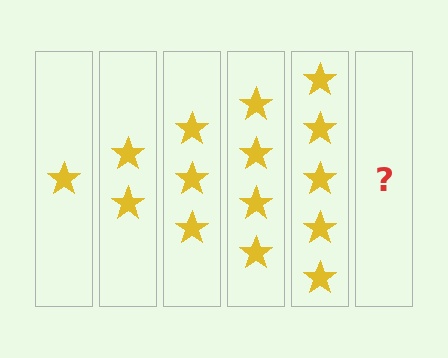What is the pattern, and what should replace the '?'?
The pattern is that each step adds one more star. The '?' should be 6 stars.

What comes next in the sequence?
The next element should be 6 stars.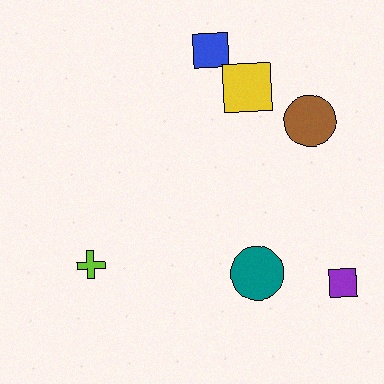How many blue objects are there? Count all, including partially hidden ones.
There is 1 blue object.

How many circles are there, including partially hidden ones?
There are 2 circles.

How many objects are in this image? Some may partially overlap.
There are 6 objects.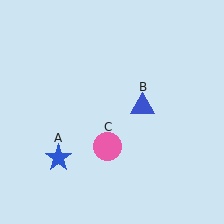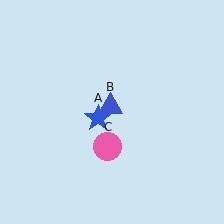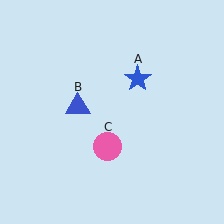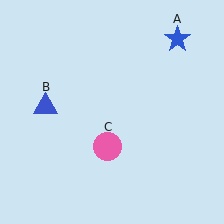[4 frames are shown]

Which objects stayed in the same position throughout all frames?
Pink circle (object C) remained stationary.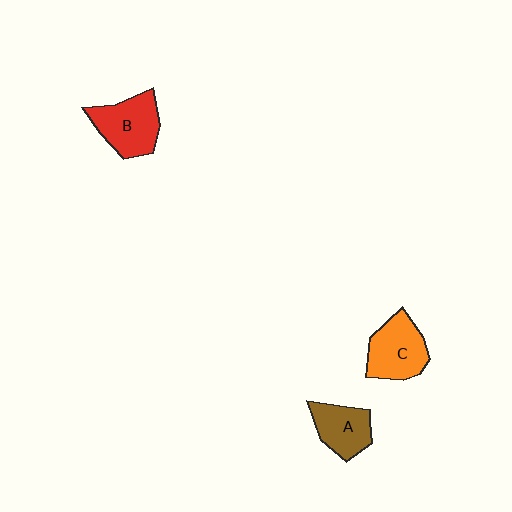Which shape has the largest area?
Shape B (red).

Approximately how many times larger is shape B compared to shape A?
Approximately 1.3 times.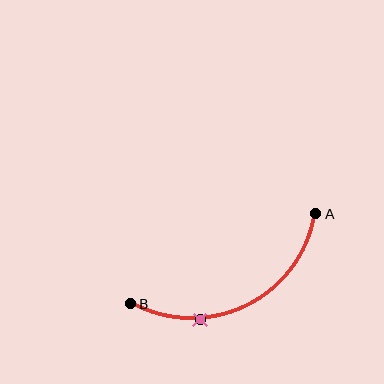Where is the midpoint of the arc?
The arc midpoint is the point on the curve farthest from the straight line joining A and B. It sits below that line.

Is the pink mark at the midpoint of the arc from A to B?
No. The pink mark lies on the arc but is closer to endpoint B. The arc midpoint would be at the point on the curve equidistant along the arc from both A and B.